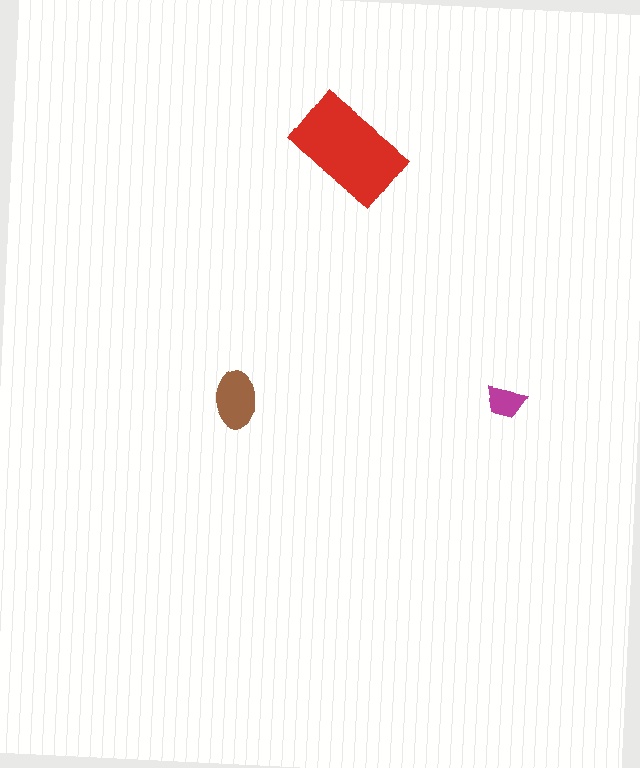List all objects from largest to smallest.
The red rectangle, the brown ellipse, the magenta trapezoid.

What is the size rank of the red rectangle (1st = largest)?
1st.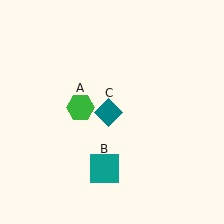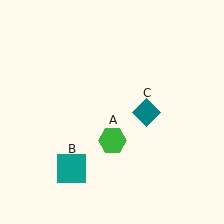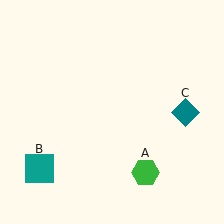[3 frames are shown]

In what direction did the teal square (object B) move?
The teal square (object B) moved left.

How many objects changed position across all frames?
3 objects changed position: green hexagon (object A), teal square (object B), teal diamond (object C).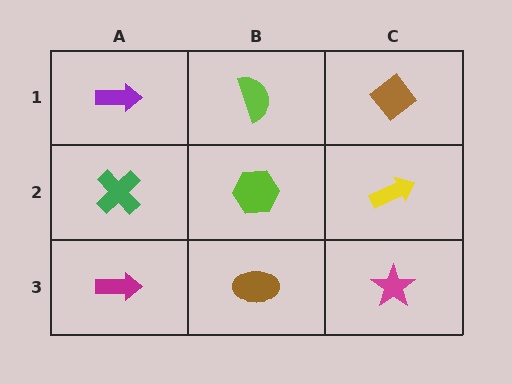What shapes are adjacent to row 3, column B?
A lime hexagon (row 2, column B), a magenta arrow (row 3, column A), a magenta star (row 3, column C).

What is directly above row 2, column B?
A lime semicircle.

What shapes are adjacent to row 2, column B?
A lime semicircle (row 1, column B), a brown ellipse (row 3, column B), a green cross (row 2, column A), a yellow arrow (row 2, column C).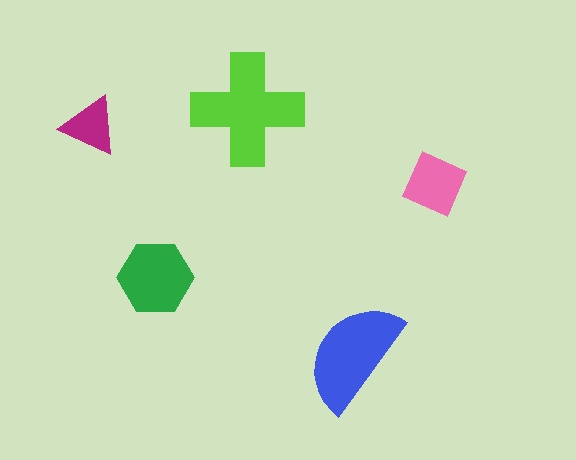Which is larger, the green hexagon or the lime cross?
The lime cross.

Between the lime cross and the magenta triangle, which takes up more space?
The lime cross.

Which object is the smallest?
The magenta triangle.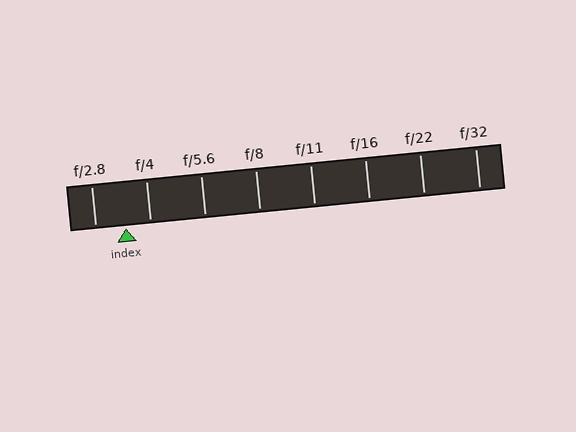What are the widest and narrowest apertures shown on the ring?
The widest aperture shown is f/2.8 and the narrowest is f/32.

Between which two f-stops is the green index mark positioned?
The index mark is between f/2.8 and f/4.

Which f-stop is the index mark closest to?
The index mark is closest to f/4.